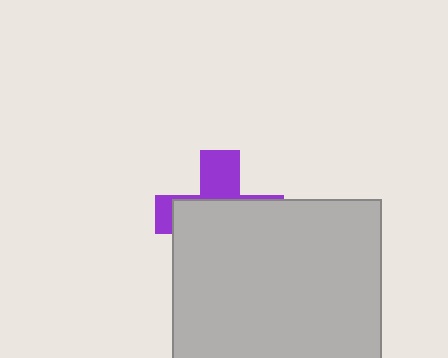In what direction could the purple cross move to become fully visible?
The purple cross could move up. That would shift it out from behind the light gray rectangle entirely.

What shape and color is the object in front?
The object in front is a light gray rectangle.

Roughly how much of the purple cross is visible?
A small part of it is visible (roughly 34%).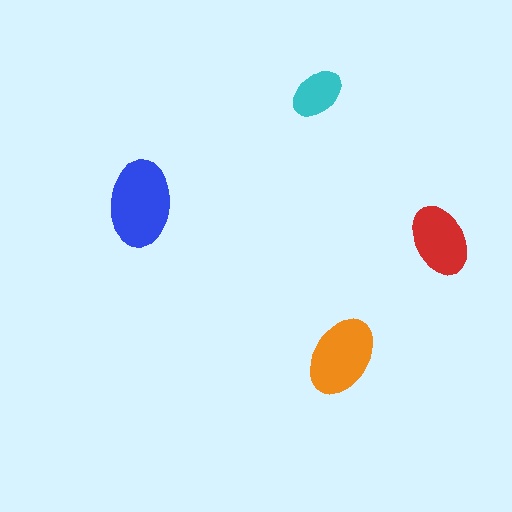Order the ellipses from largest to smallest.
the blue one, the orange one, the red one, the cyan one.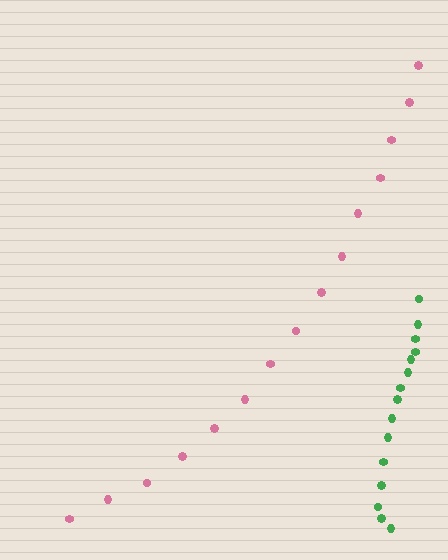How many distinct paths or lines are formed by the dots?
There are 2 distinct paths.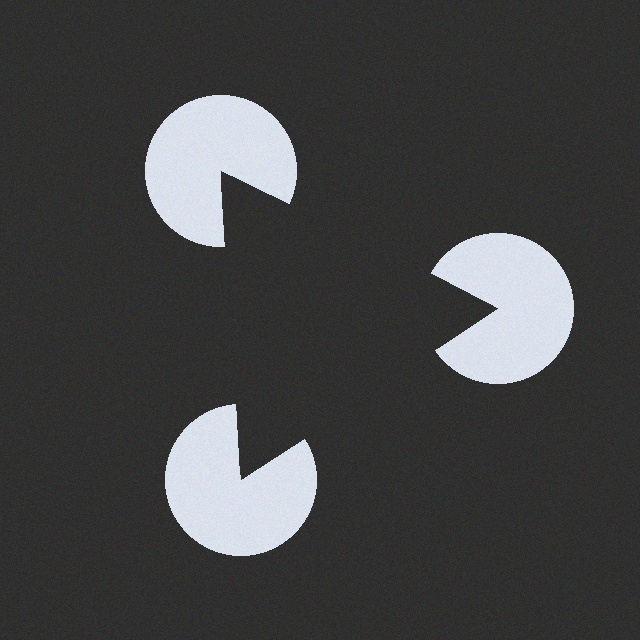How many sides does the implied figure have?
3 sides.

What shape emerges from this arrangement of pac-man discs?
An illusory triangle — its edges are inferred from the aligned wedge cuts in the pac-man discs, not physically drawn.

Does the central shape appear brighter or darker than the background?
It typically appears slightly darker than the background, even though no actual brightness change is drawn.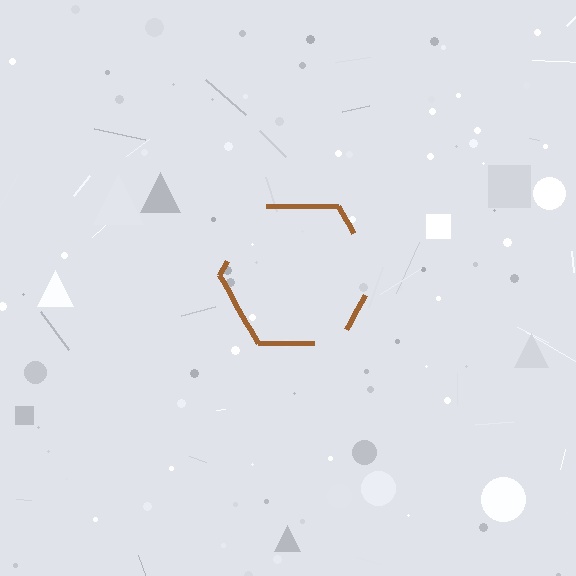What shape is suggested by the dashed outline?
The dashed outline suggests a hexagon.